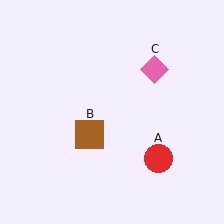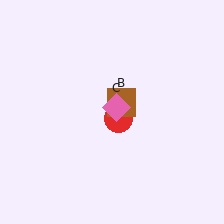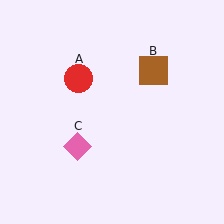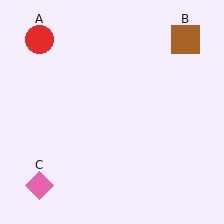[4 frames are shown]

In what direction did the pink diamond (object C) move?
The pink diamond (object C) moved down and to the left.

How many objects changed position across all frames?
3 objects changed position: red circle (object A), brown square (object B), pink diamond (object C).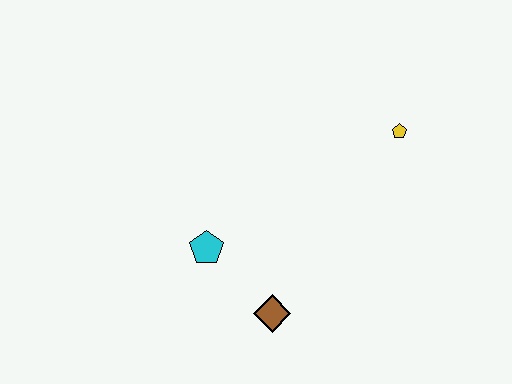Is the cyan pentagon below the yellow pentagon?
Yes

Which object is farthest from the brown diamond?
The yellow pentagon is farthest from the brown diamond.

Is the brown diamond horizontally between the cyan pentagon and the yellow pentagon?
Yes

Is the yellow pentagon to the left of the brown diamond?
No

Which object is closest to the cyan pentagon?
The brown diamond is closest to the cyan pentagon.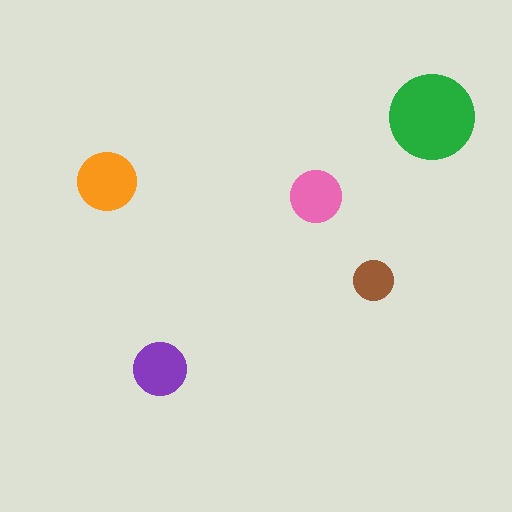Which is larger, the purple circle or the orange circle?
The orange one.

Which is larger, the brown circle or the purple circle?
The purple one.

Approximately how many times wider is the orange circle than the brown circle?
About 1.5 times wider.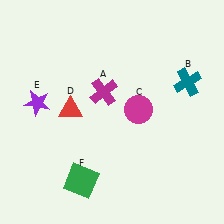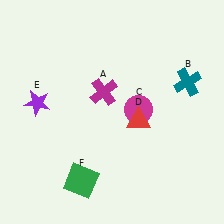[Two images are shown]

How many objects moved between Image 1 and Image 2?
1 object moved between the two images.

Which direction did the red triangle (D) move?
The red triangle (D) moved right.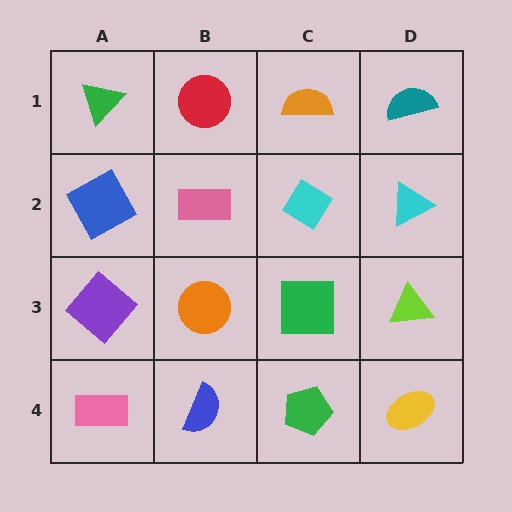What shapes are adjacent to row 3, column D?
A cyan triangle (row 2, column D), a yellow ellipse (row 4, column D), a green square (row 3, column C).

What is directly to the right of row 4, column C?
A yellow ellipse.